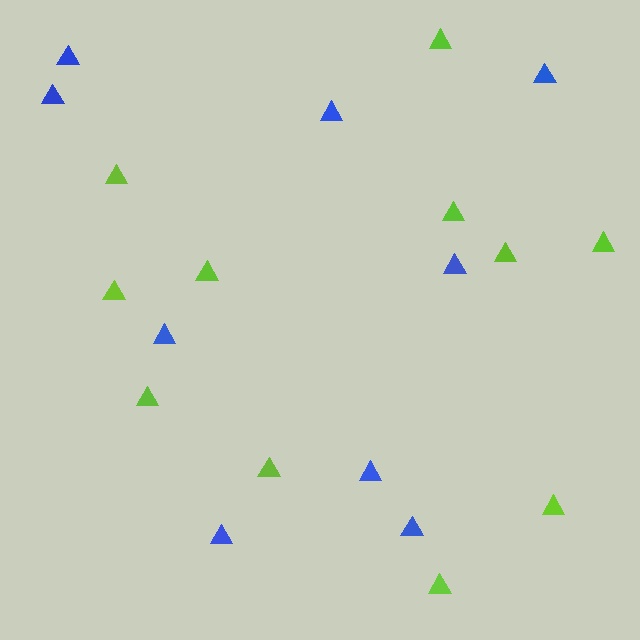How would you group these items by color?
There are 2 groups: one group of blue triangles (9) and one group of lime triangles (11).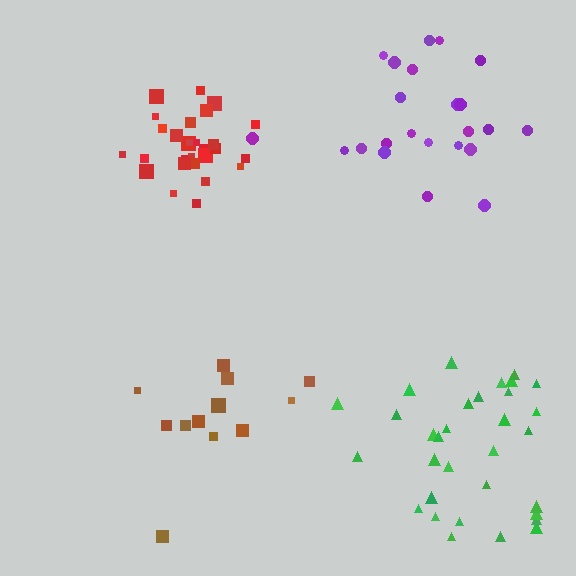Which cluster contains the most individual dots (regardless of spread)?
Green (32).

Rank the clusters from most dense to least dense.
red, purple, green, brown.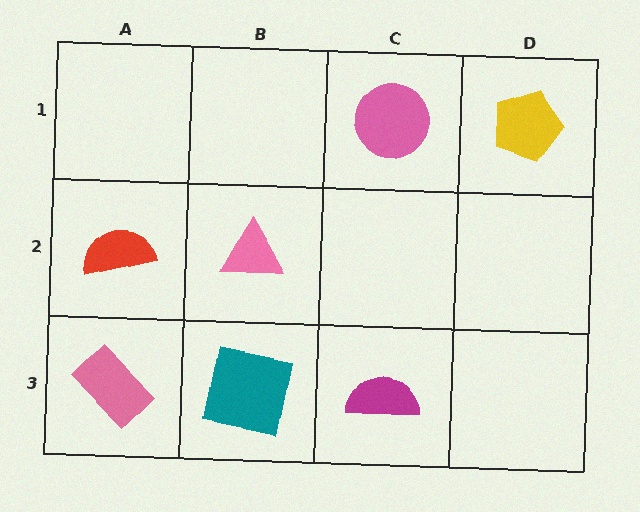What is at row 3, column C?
A magenta semicircle.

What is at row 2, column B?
A pink triangle.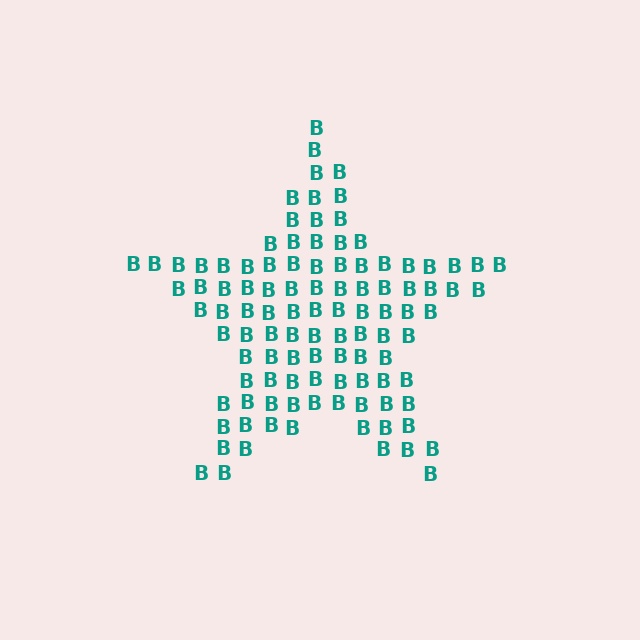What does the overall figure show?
The overall figure shows a star.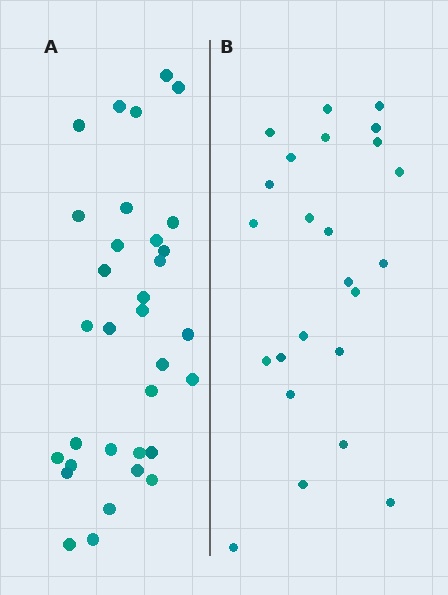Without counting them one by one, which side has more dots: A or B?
Region A (the left region) has more dots.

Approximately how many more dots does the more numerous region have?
Region A has roughly 8 or so more dots than region B.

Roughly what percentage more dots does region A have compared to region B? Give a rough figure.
About 40% more.